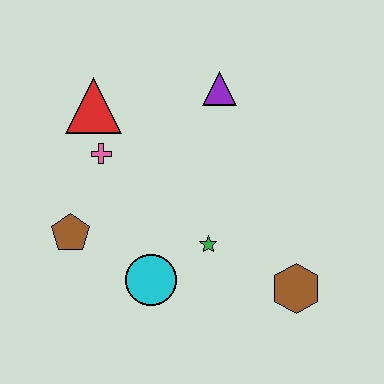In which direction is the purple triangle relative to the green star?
The purple triangle is above the green star.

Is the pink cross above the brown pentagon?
Yes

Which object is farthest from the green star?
The red triangle is farthest from the green star.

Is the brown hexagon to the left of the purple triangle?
No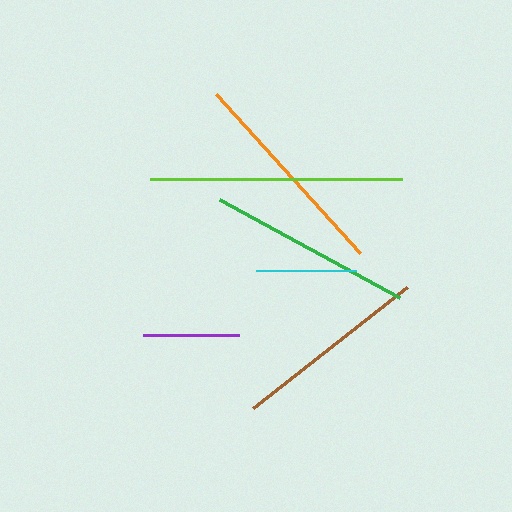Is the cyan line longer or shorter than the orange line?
The orange line is longer than the cyan line.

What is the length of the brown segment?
The brown segment is approximately 196 pixels long.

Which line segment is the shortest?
The purple line is the shortest at approximately 96 pixels.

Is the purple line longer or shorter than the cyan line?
The cyan line is longer than the purple line.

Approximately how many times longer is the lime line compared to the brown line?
The lime line is approximately 1.3 times the length of the brown line.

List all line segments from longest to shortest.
From longest to shortest: lime, orange, green, brown, cyan, purple.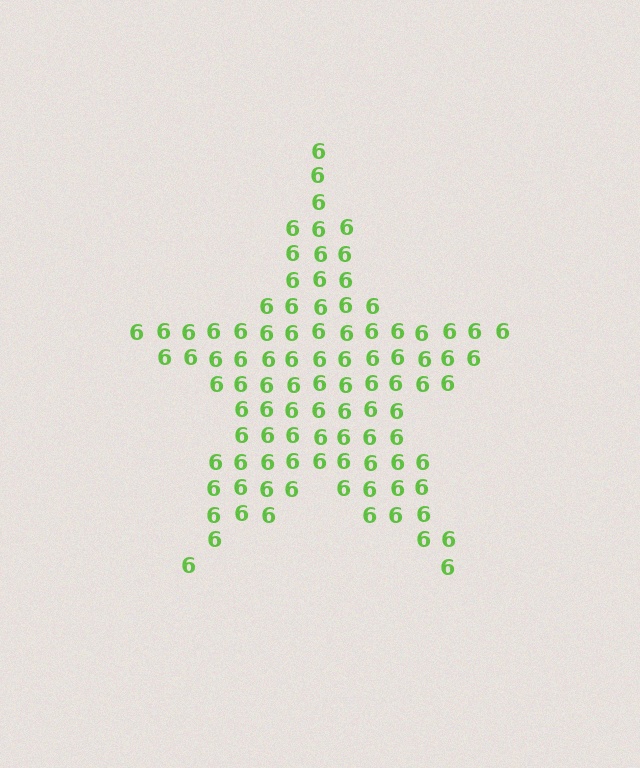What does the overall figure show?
The overall figure shows a star.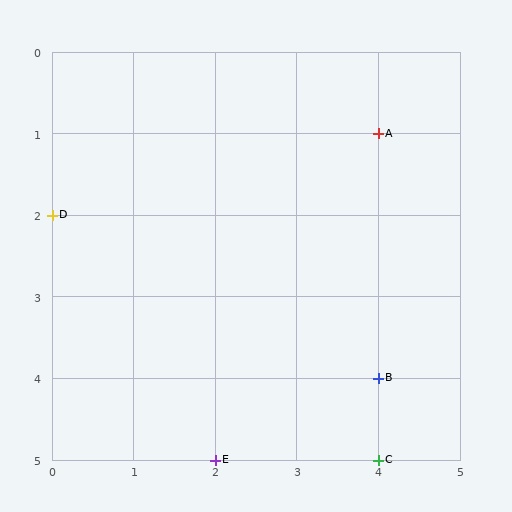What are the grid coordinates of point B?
Point B is at grid coordinates (4, 4).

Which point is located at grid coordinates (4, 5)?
Point C is at (4, 5).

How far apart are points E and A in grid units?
Points E and A are 2 columns and 4 rows apart (about 4.5 grid units diagonally).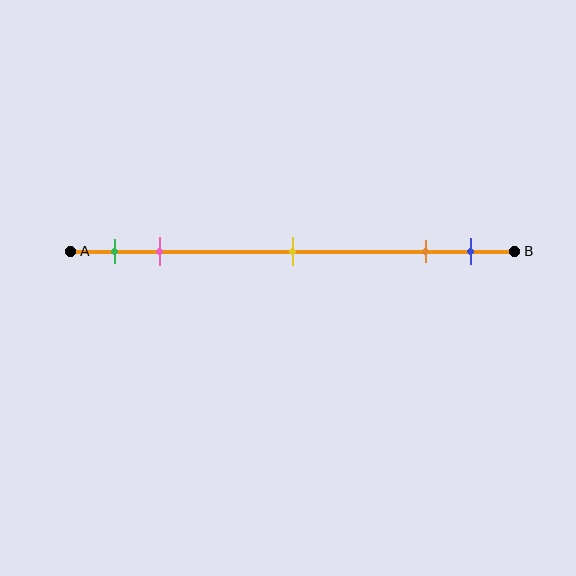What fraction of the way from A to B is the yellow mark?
The yellow mark is approximately 50% (0.5) of the way from A to B.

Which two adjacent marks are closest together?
The orange and blue marks are the closest adjacent pair.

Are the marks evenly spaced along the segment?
No, the marks are not evenly spaced.